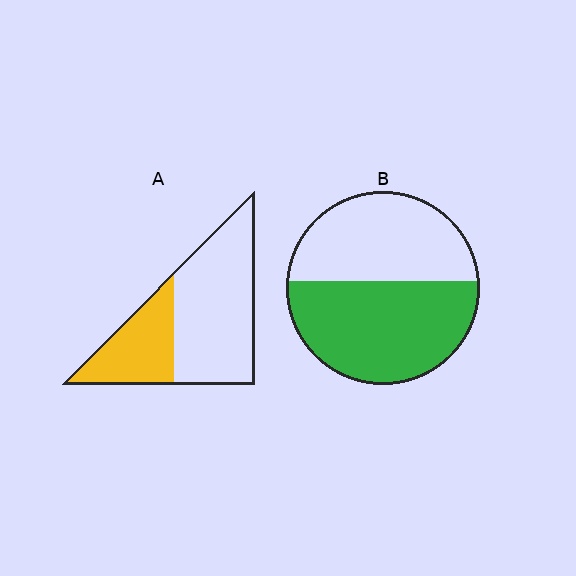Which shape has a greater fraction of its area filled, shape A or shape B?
Shape B.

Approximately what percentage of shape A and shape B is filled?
A is approximately 35% and B is approximately 55%.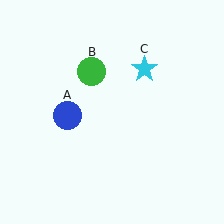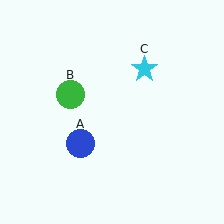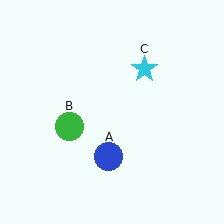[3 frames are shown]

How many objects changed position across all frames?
2 objects changed position: blue circle (object A), green circle (object B).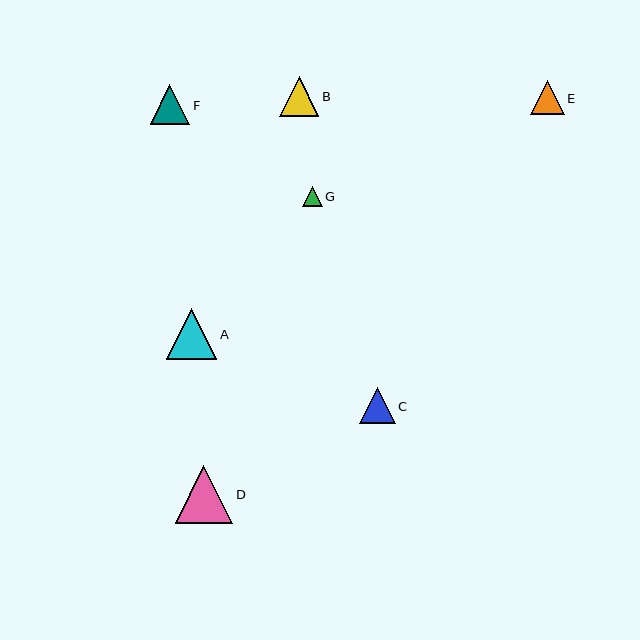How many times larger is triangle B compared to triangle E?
Triangle B is approximately 1.2 times the size of triangle E.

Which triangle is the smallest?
Triangle G is the smallest with a size of approximately 20 pixels.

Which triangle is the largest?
Triangle D is the largest with a size of approximately 58 pixels.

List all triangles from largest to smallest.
From largest to smallest: D, A, B, F, C, E, G.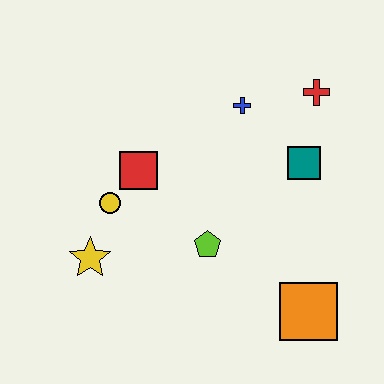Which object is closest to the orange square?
The lime pentagon is closest to the orange square.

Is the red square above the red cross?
No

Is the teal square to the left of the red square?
No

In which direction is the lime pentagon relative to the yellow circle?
The lime pentagon is to the right of the yellow circle.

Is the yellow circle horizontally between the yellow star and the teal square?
Yes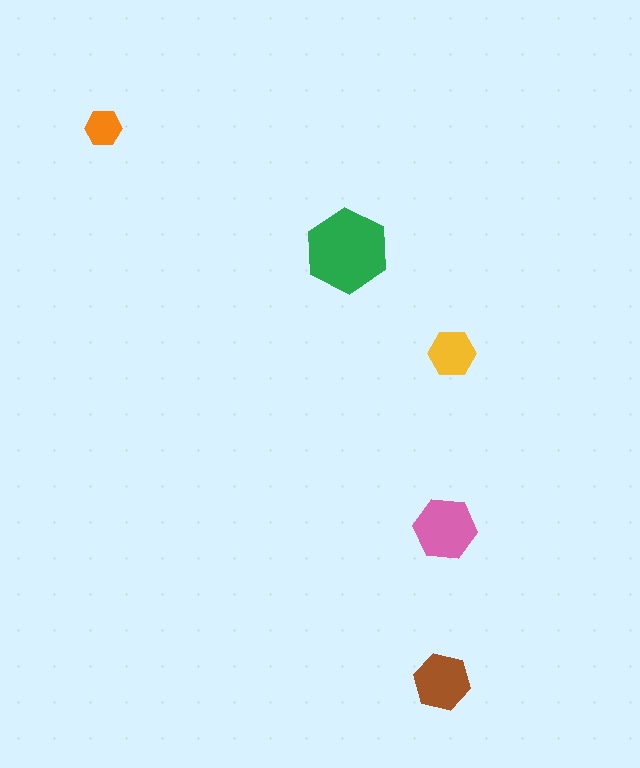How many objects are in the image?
There are 5 objects in the image.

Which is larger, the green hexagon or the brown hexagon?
The green one.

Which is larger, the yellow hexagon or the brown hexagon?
The brown one.